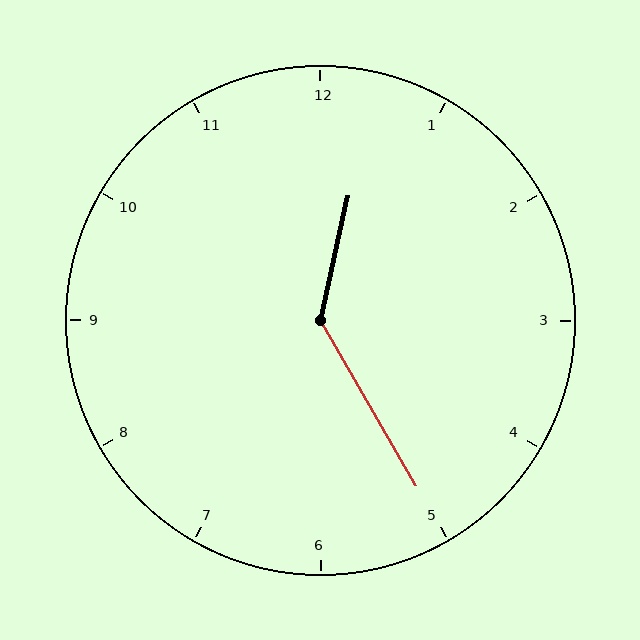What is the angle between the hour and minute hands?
Approximately 138 degrees.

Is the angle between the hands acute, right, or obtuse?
It is obtuse.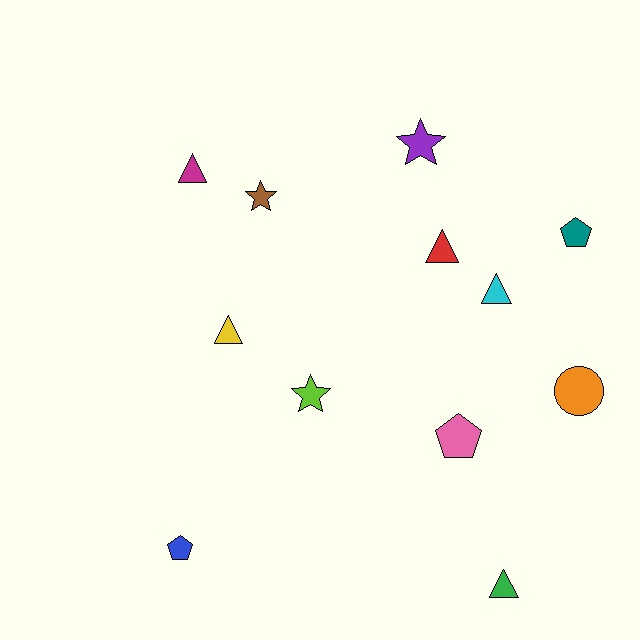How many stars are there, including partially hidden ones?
There are 3 stars.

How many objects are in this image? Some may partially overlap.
There are 12 objects.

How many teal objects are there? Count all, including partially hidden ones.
There is 1 teal object.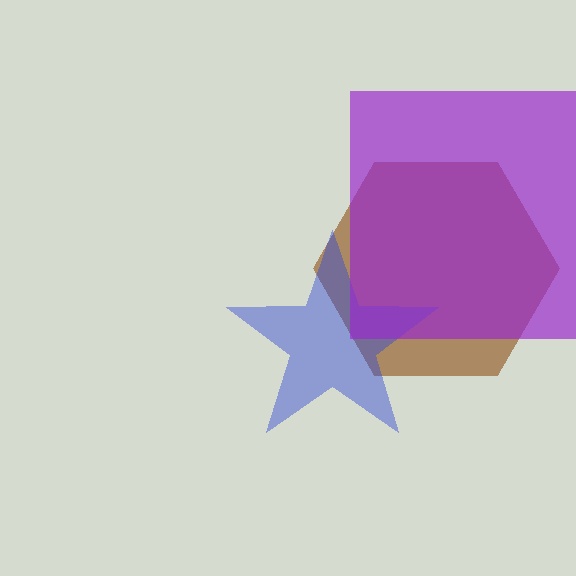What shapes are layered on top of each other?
The layered shapes are: a brown hexagon, a blue star, a purple square.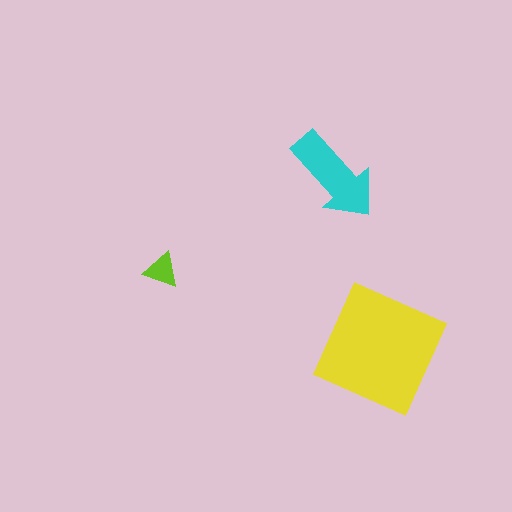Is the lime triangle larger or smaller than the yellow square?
Smaller.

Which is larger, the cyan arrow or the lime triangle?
The cyan arrow.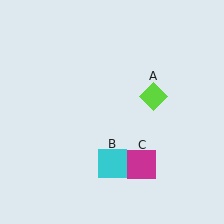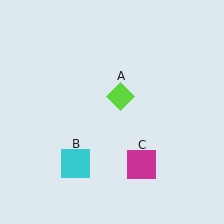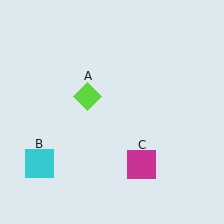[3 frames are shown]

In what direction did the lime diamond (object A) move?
The lime diamond (object A) moved left.